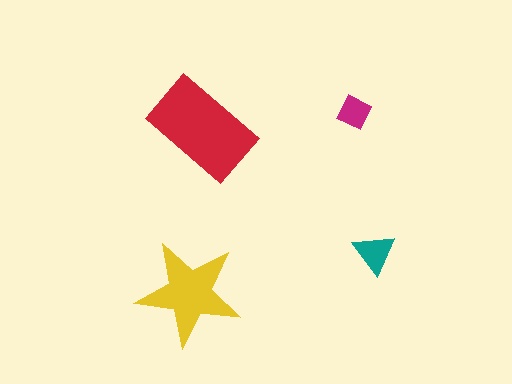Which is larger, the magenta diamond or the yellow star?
The yellow star.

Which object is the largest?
The red rectangle.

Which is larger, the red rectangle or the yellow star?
The red rectangle.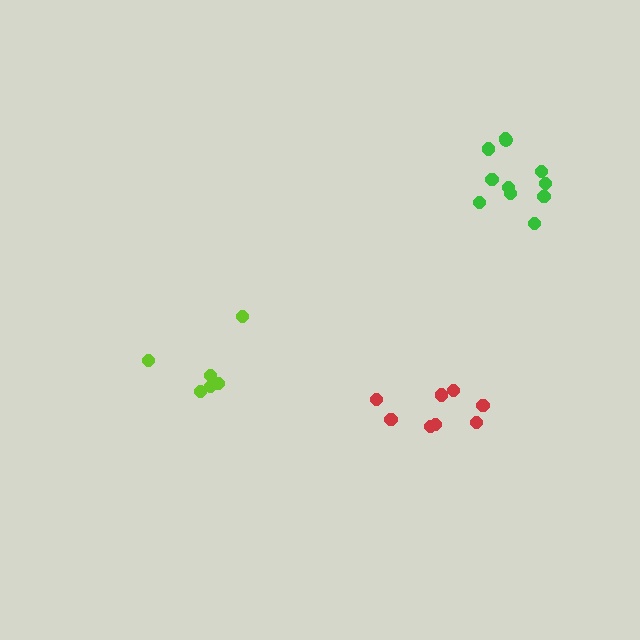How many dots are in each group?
Group 1: 6 dots, Group 2: 11 dots, Group 3: 8 dots (25 total).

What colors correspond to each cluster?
The clusters are colored: lime, green, red.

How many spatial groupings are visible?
There are 3 spatial groupings.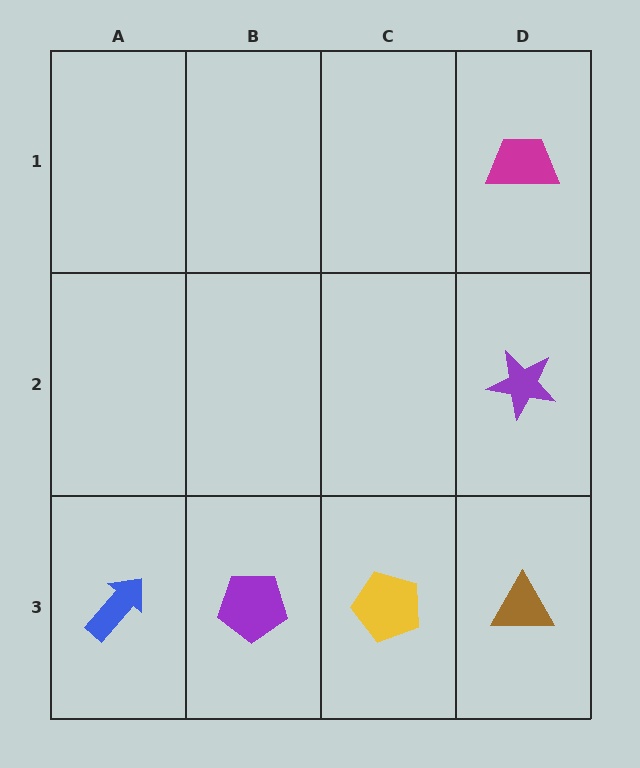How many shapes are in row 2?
1 shape.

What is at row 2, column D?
A purple star.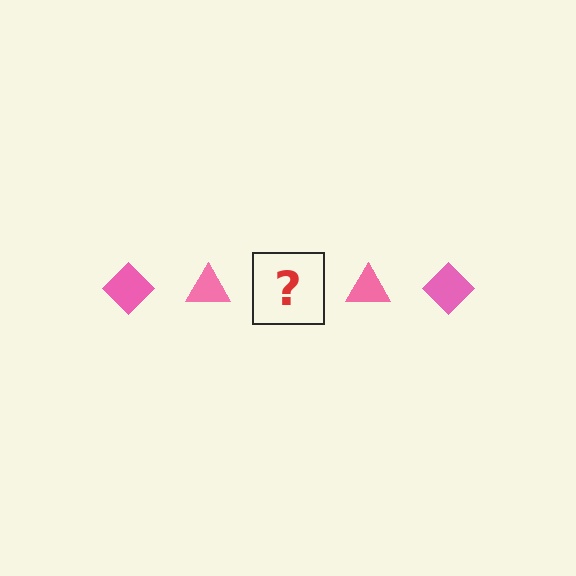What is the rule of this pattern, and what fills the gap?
The rule is that the pattern cycles through diamond, triangle shapes in pink. The gap should be filled with a pink diamond.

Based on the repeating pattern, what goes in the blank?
The blank should be a pink diamond.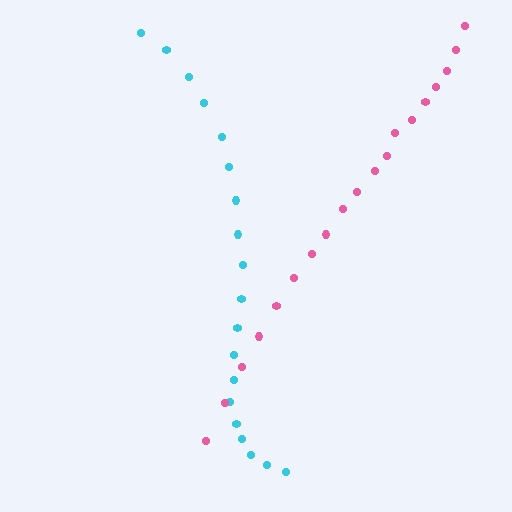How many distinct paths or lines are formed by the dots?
There are 2 distinct paths.